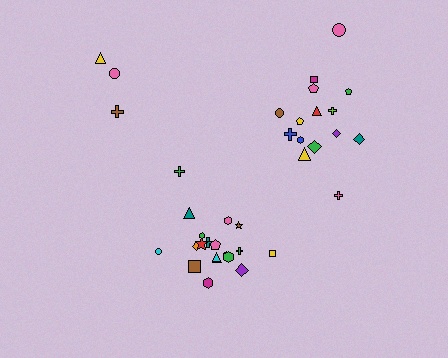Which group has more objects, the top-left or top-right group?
The top-right group.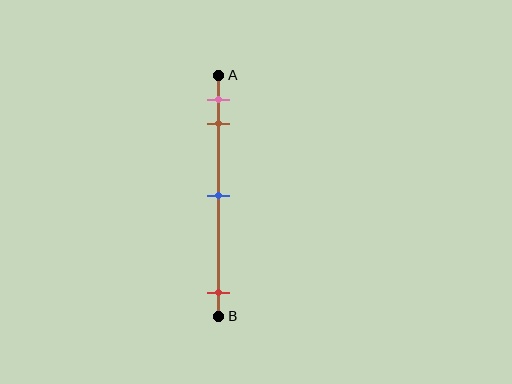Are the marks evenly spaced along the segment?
No, the marks are not evenly spaced.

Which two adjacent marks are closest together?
The pink and brown marks are the closest adjacent pair.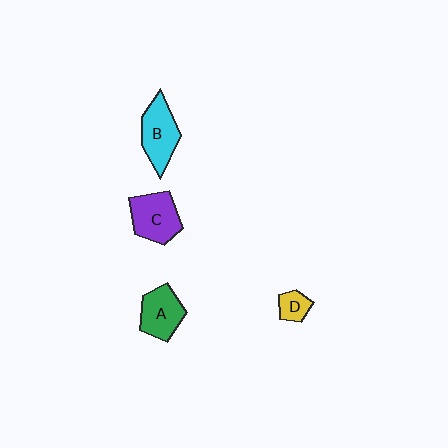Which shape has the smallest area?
Shape D (yellow).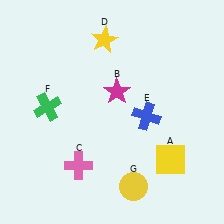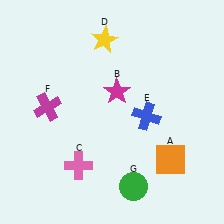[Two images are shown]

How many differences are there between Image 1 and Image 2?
There are 3 differences between the two images.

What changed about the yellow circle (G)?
In Image 1, G is yellow. In Image 2, it changed to green.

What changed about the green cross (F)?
In Image 1, F is green. In Image 2, it changed to magenta.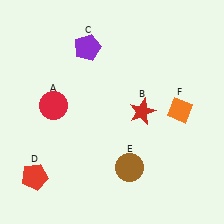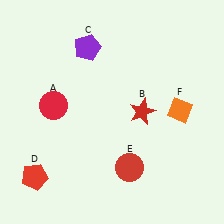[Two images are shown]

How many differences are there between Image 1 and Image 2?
There is 1 difference between the two images.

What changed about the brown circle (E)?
In Image 1, E is brown. In Image 2, it changed to red.